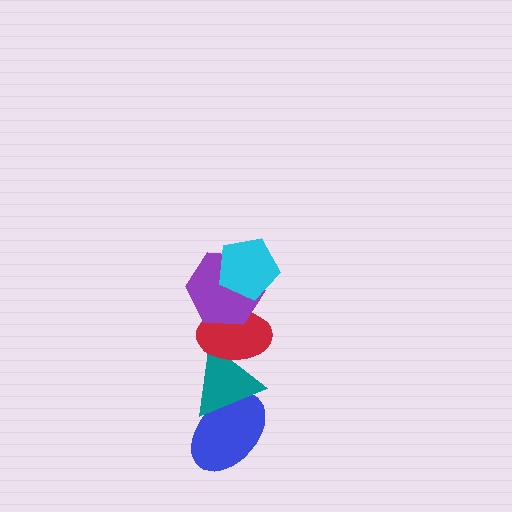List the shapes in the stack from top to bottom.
From top to bottom: the cyan pentagon, the purple hexagon, the red ellipse, the teal triangle, the blue ellipse.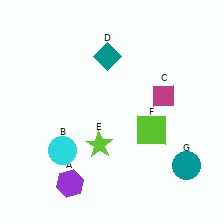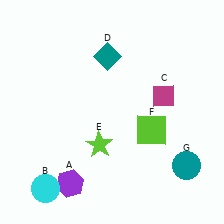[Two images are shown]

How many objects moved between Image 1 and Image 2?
1 object moved between the two images.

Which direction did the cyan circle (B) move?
The cyan circle (B) moved down.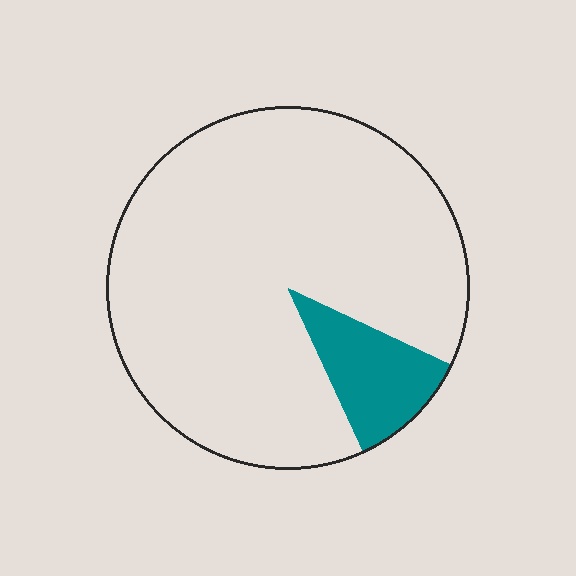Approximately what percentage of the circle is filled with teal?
Approximately 10%.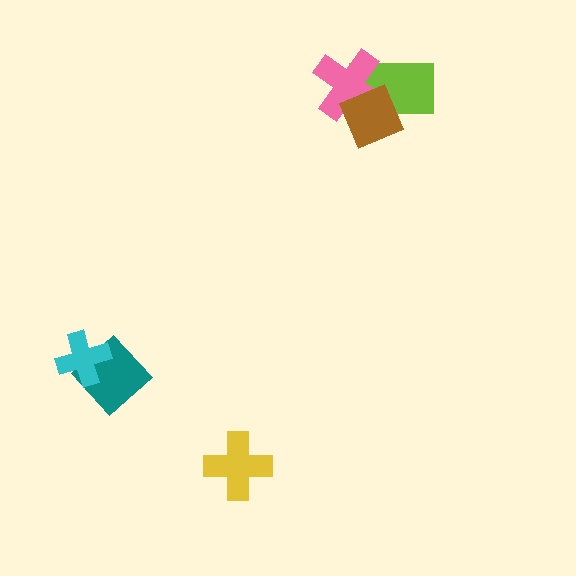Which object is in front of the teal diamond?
The cyan cross is in front of the teal diamond.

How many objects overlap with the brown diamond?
2 objects overlap with the brown diamond.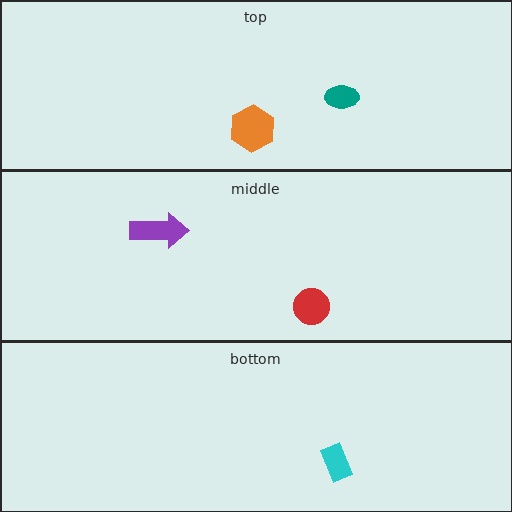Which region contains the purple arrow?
The middle region.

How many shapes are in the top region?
2.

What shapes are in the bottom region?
The cyan rectangle.